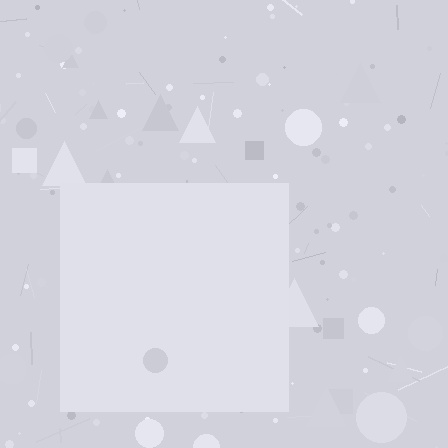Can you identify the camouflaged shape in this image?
The camouflaged shape is a square.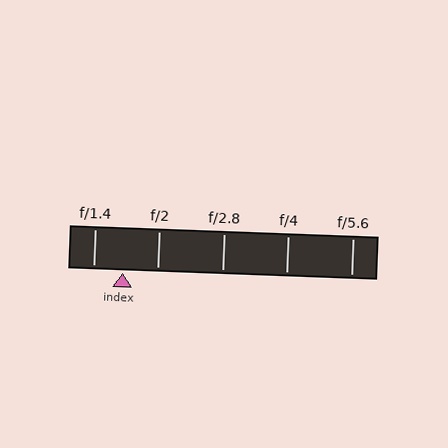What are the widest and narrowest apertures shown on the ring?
The widest aperture shown is f/1.4 and the narrowest is f/5.6.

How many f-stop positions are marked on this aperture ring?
There are 5 f-stop positions marked.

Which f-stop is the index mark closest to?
The index mark is closest to f/1.4.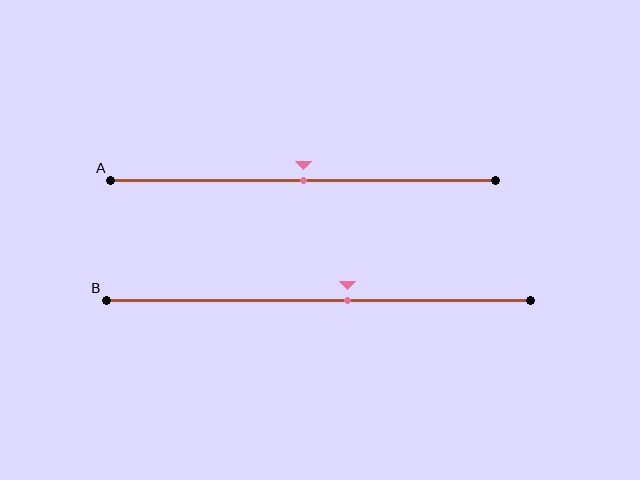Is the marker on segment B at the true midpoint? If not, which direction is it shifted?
No, the marker on segment B is shifted to the right by about 7% of the segment length.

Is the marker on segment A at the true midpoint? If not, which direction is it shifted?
Yes, the marker on segment A is at the true midpoint.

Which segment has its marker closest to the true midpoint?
Segment A has its marker closest to the true midpoint.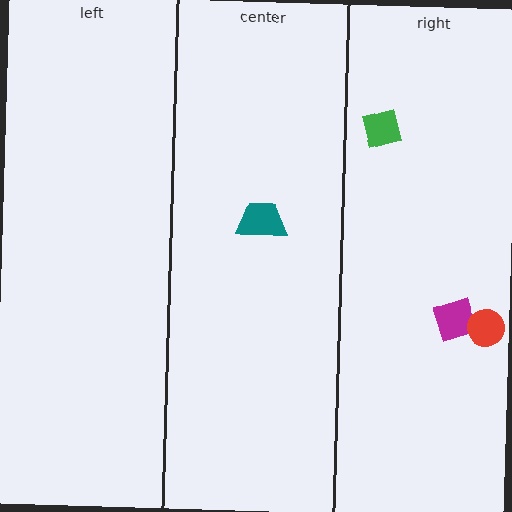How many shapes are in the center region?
1.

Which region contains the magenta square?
The right region.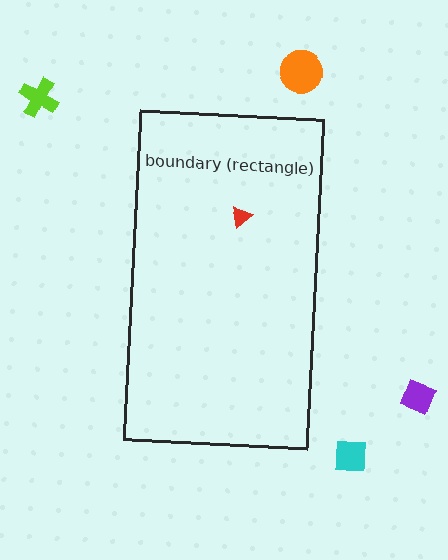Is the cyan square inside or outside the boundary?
Outside.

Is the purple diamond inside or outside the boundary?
Outside.